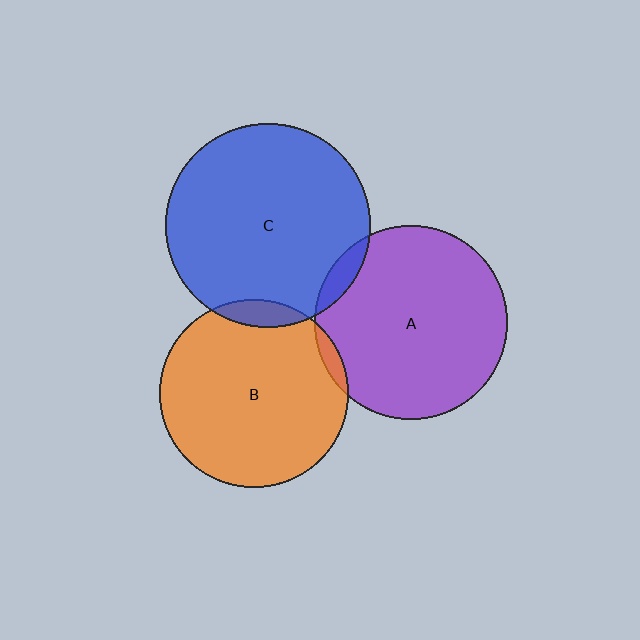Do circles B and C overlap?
Yes.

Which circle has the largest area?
Circle C (blue).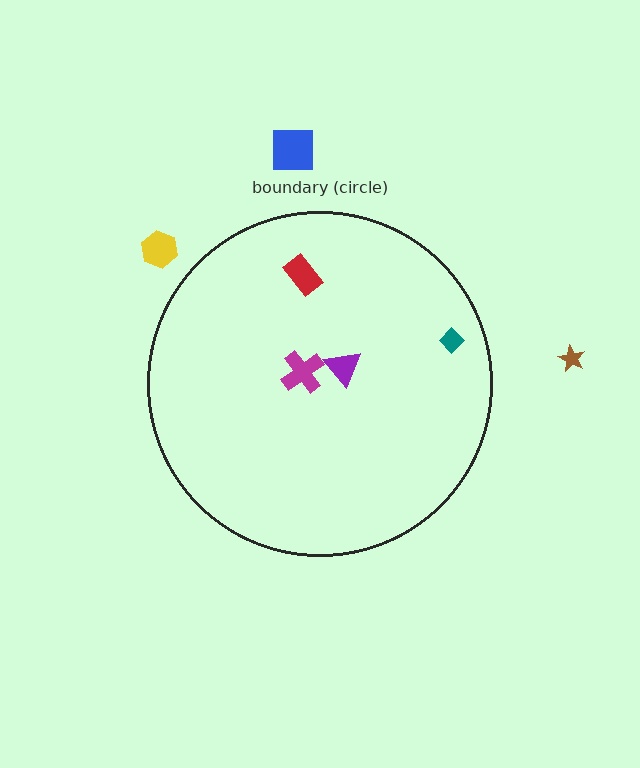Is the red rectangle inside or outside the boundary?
Inside.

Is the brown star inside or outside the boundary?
Outside.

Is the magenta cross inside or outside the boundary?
Inside.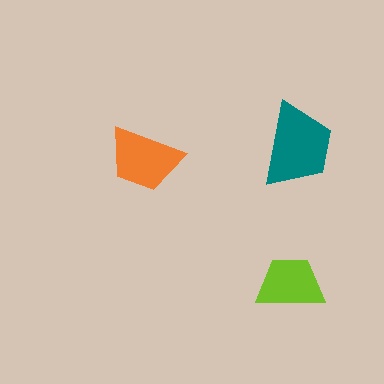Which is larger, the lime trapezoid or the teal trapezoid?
The teal one.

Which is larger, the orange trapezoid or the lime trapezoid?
The orange one.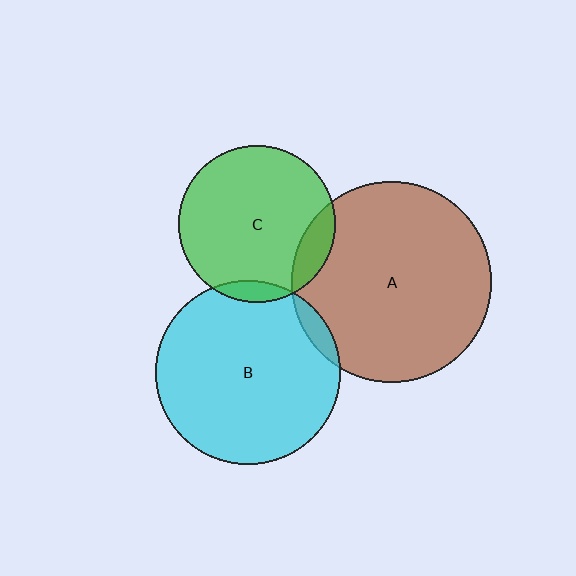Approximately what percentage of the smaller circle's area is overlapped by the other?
Approximately 5%.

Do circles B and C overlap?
Yes.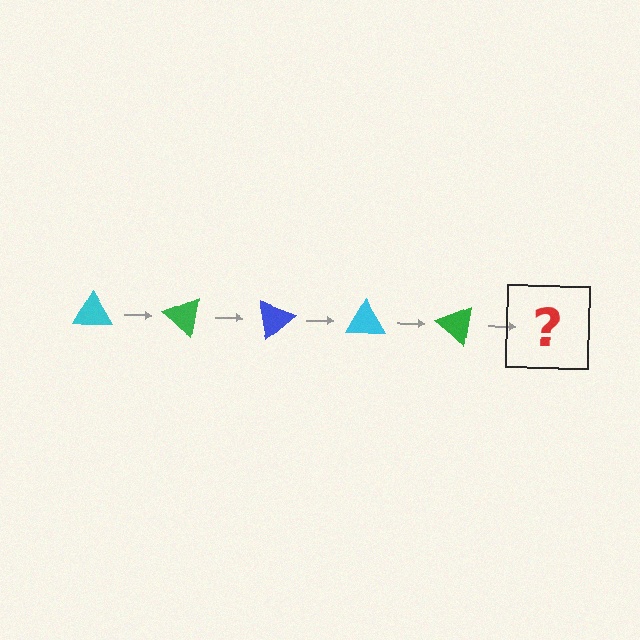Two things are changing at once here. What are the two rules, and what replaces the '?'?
The two rules are that it rotates 40 degrees each step and the color cycles through cyan, green, and blue. The '?' should be a blue triangle, rotated 200 degrees from the start.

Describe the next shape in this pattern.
It should be a blue triangle, rotated 200 degrees from the start.